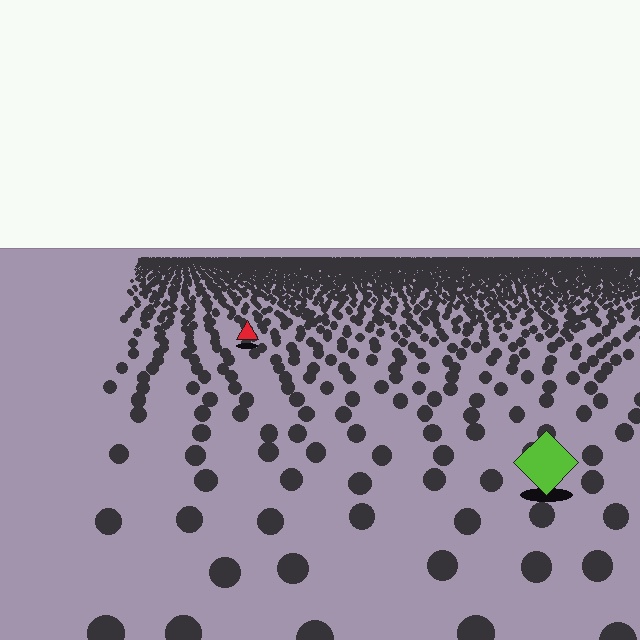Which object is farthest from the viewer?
The red triangle is farthest from the viewer. It appears smaller and the ground texture around it is denser.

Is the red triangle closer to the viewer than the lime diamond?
No. The lime diamond is closer — you can tell from the texture gradient: the ground texture is coarser near it.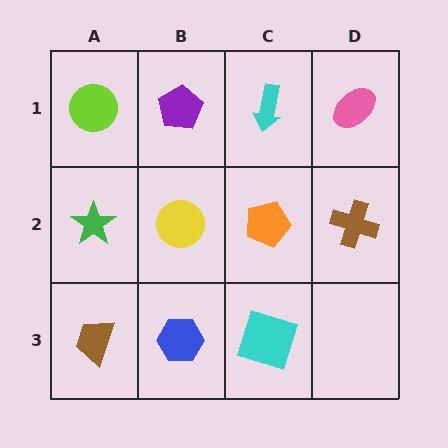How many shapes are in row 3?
3 shapes.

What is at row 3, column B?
A blue hexagon.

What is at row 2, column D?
A brown cross.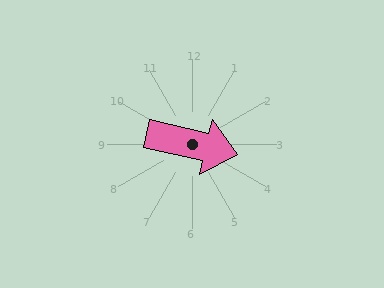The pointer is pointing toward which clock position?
Roughly 3 o'clock.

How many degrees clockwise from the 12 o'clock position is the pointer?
Approximately 103 degrees.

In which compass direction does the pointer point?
East.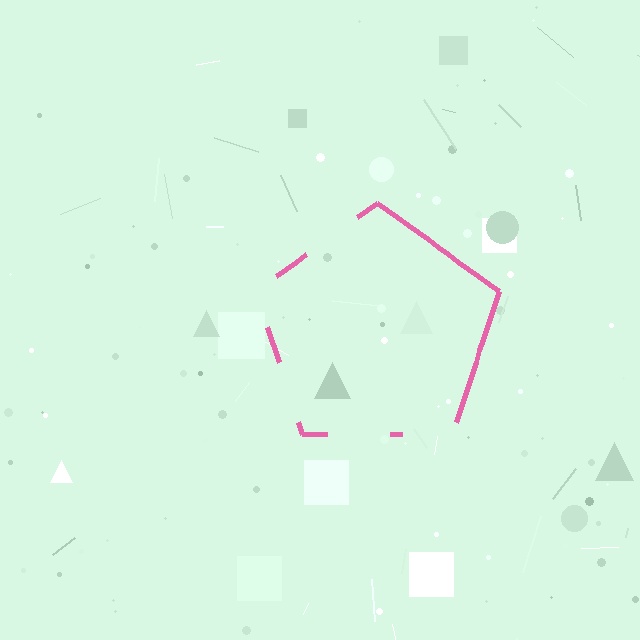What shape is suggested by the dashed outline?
The dashed outline suggests a pentagon.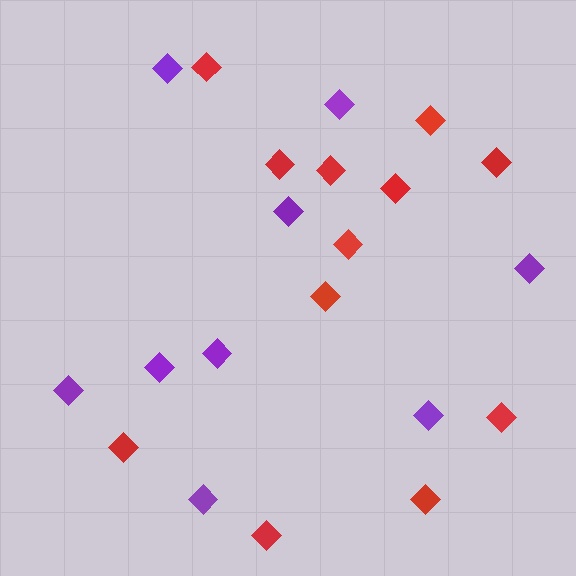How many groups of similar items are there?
There are 2 groups: one group of red diamonds (12) and one group of purple diamonds (9).